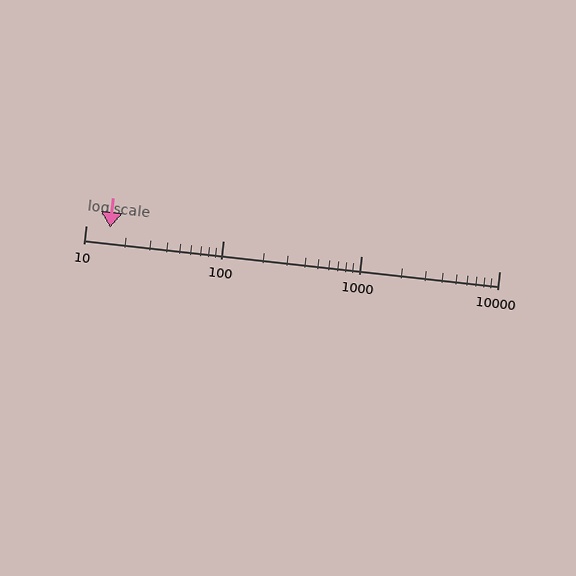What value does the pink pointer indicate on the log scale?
The pointer indicates approximately 15.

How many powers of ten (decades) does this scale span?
The scale spans 3 decades, from 10 to 10000.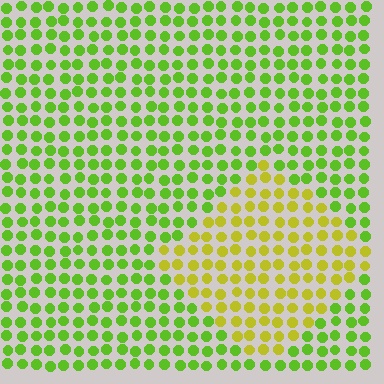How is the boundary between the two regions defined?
The boundary is defined purely by a slight shift in hue (about 37 degrees). Spacing, size, and orientation are identical on both sides.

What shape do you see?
I see a diamond.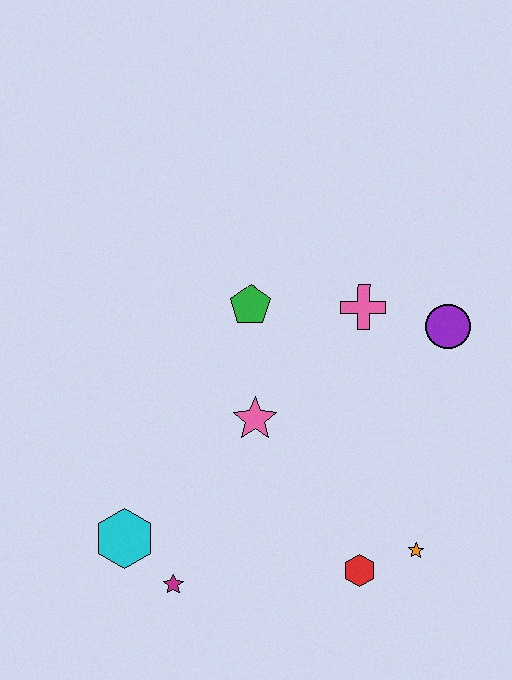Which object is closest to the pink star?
The green pentagon is closest to the pink star.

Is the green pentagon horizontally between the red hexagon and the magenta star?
Yes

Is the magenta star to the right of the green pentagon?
No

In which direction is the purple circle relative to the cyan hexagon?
The purple circle is to the right of the cyan hexagon.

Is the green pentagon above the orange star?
Yes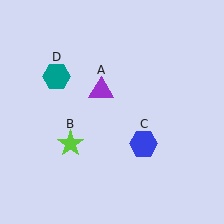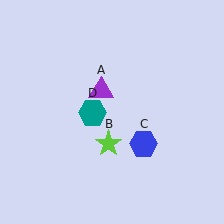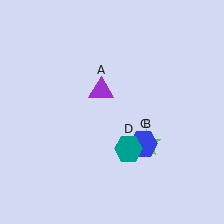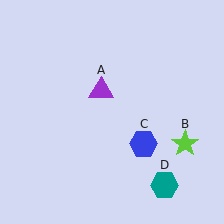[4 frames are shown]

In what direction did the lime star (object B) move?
The lime star (object B) moved right.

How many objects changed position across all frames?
2 objects changed position: lime star (object B), teal hexagon (object D).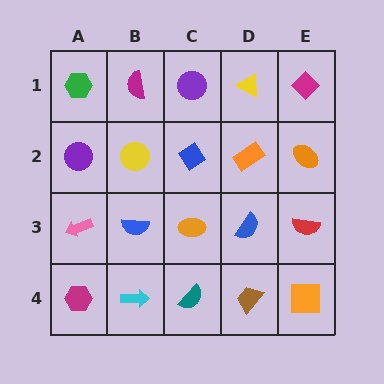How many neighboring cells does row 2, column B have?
4.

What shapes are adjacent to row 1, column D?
An orange rectangle (row 2, column D), a purple circle (row 1, column C), a magenta diamond (row 1, column E).